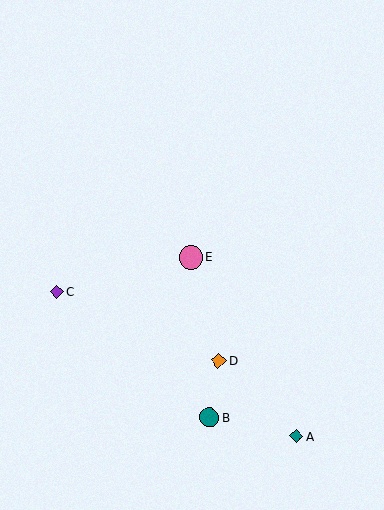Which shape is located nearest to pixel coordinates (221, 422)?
The teal circle (labeled B) at (210, 418) is nearest to that location.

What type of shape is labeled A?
Shape A is a teal diamond.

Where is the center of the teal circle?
The center of the teal circle is at (210, 418).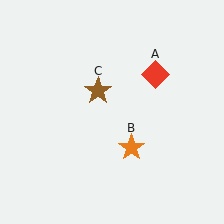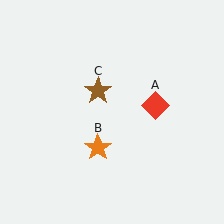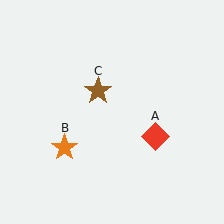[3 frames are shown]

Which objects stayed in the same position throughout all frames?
Brown star (object C) remained stationary.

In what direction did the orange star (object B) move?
The orange star (object B) moved left.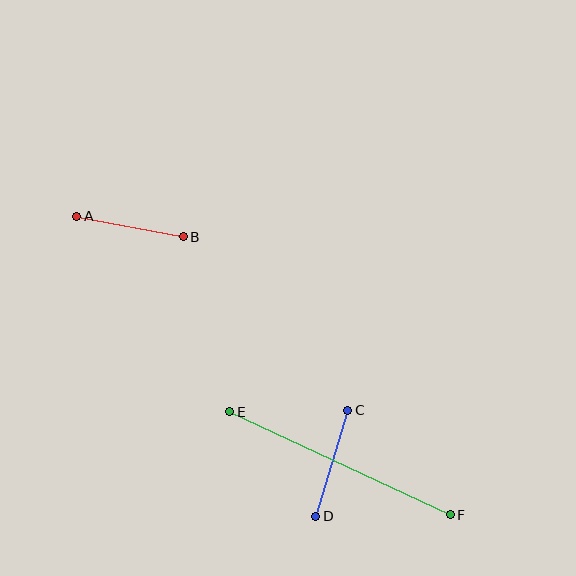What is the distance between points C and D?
The distance is approximately 111 pixels.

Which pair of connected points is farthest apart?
Points E and F are farthest apart.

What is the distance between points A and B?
The distance is approximately 109 pixels.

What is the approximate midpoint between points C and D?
The midpoint is at approximately (332, 463) pixels.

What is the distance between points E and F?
The distance is approximately 243 pixels.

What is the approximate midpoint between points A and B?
The midpoint is at approximately (130, 227) pixels.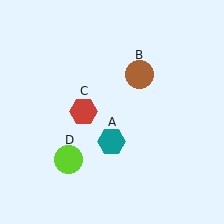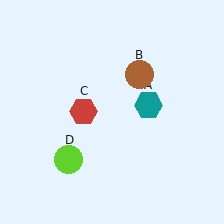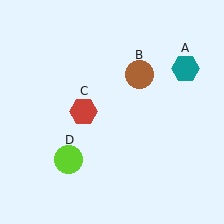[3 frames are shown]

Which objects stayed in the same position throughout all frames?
Brown circle (object B) and red hexagon (object C) and lime circle (object D) remained stationary.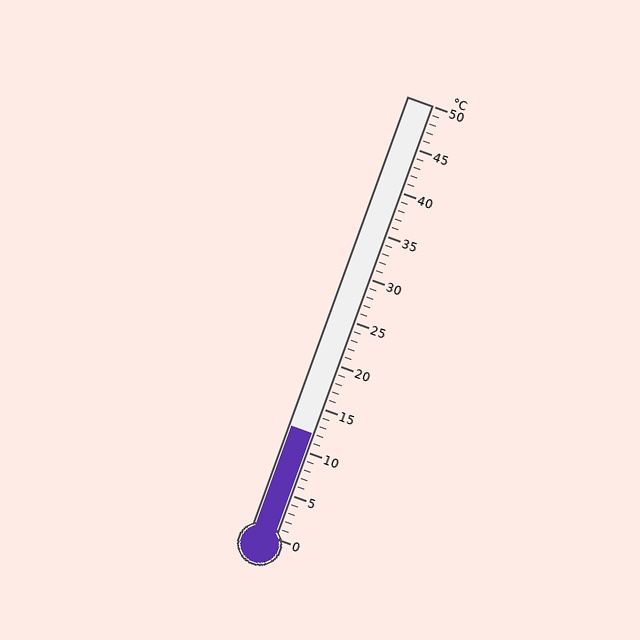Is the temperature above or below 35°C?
The temperature is below 35°C.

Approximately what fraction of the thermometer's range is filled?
The thermometer is filled to approximately 25% of its range.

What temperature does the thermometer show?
The thermometer shows approximately 12°C.